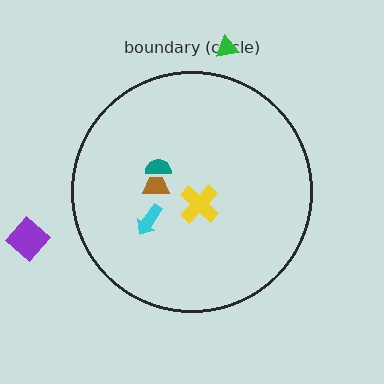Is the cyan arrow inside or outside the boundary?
Inside.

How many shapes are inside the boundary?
4 inside, 2 outside.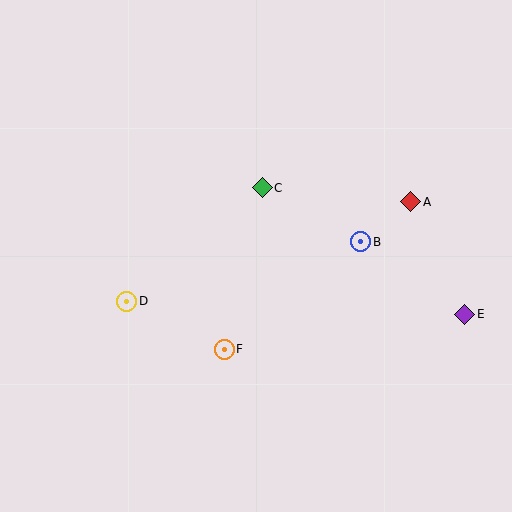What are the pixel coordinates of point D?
Point D is at (127, 301).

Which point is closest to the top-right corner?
Point A is closest to the top-right corner.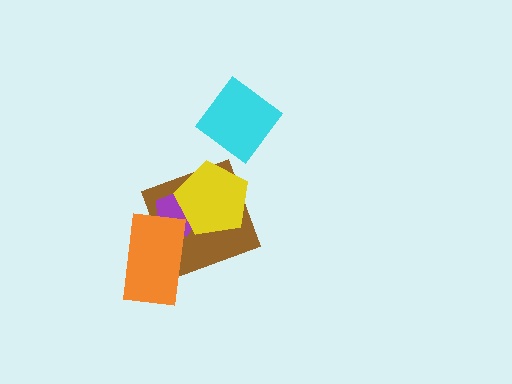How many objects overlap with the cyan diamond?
0 objects overlap with the cyan diamond.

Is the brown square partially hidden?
Yes, it is partially covered by another shape.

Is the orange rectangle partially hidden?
No, no other shape covers it.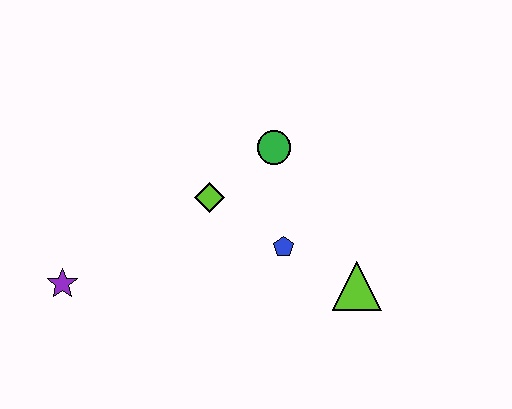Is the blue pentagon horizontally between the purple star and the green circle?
No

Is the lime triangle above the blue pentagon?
No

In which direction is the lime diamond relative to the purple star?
The lime diamond is to the right of the purple star.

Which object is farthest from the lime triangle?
The purple star is farthest from the lime triangle.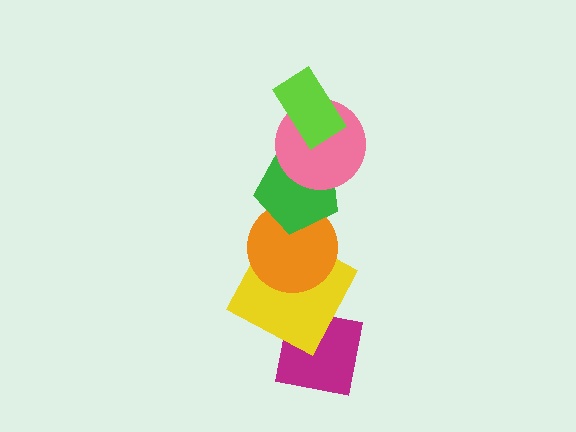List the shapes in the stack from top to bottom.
From top to bottom: the lime rectangle, the pink circle, the green pentagon, the orange circle, the yellow square, the magenta square.